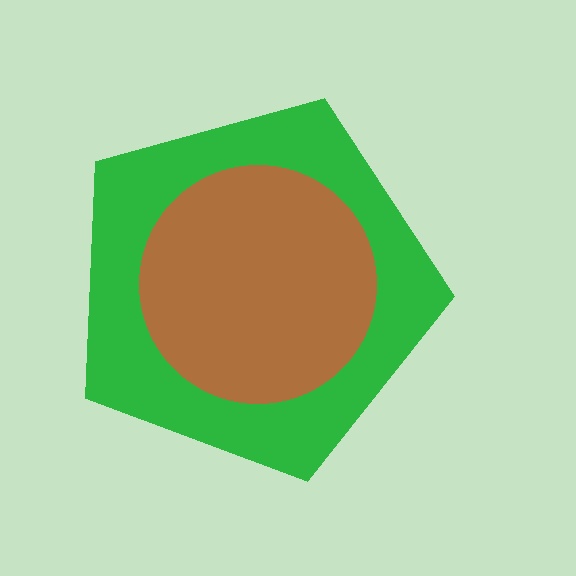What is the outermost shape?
The green pentagon.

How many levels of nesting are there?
2.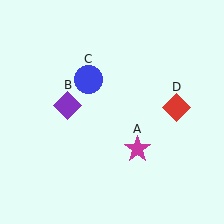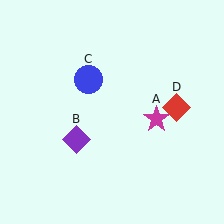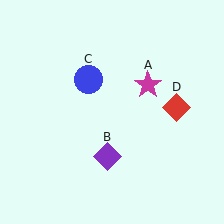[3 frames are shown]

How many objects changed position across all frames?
2 objects changed position: magenta star (object A), purple diamond (object B).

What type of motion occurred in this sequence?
The magenta star (object A), purple diamond (object B) rotated counterclockwise around the center of the scene.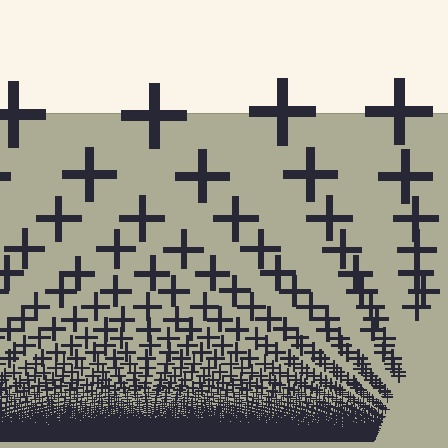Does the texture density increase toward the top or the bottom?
Density increases toward the bottom.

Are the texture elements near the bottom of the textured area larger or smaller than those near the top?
Smaller. The gradient is inverted — elements near the bottom are smaller and denser.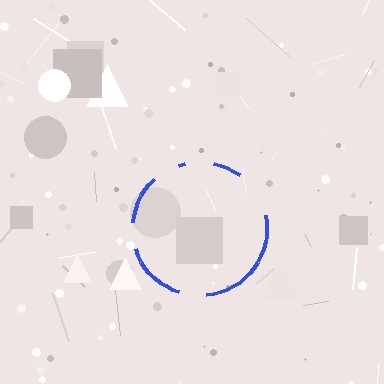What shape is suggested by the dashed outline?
The dashed outline suggests a circle.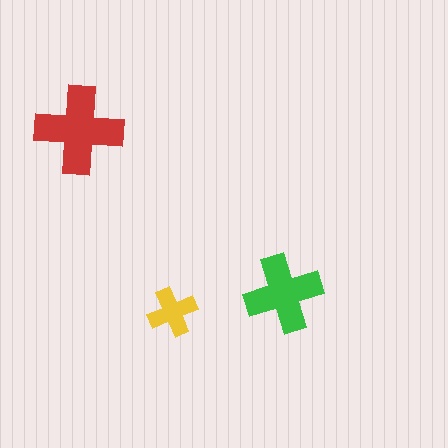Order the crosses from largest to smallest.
the red one, the green one, the yellow one.